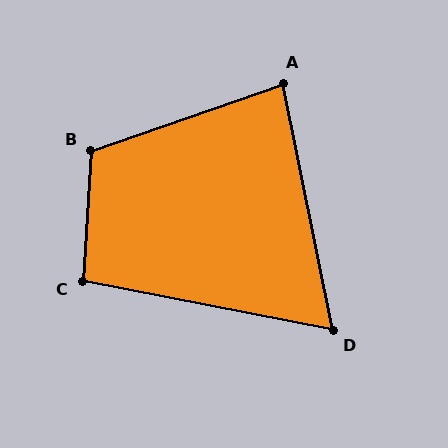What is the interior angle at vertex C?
Approximately 98 degrees (obtuse).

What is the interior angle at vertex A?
Approximately 82 degrees (acute).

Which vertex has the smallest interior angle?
D, at approximately 67 degrees.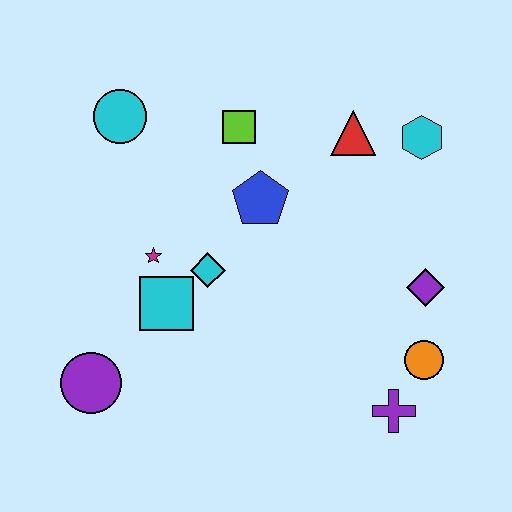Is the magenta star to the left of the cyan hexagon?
Yes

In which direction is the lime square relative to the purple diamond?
The lime square is to the left of the purple diamond.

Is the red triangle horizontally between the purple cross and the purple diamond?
No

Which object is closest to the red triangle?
The cyan hexagon is closest to the red triangle.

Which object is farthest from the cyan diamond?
The cyan hexagon is farthest from the cyan diamond.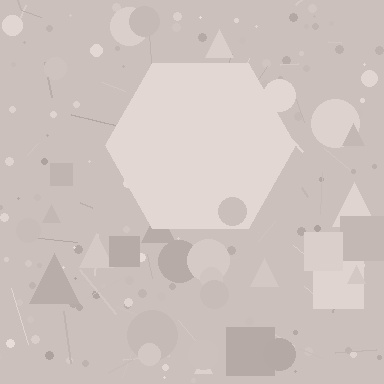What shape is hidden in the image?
A hexagon is hidden in the image.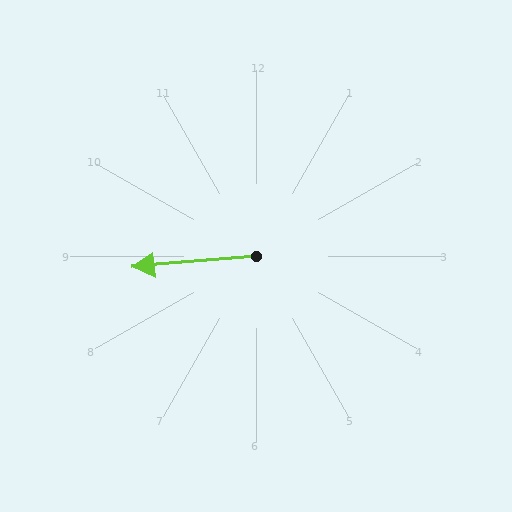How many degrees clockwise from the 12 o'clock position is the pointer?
Approximately 265 degrees.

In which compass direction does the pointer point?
West.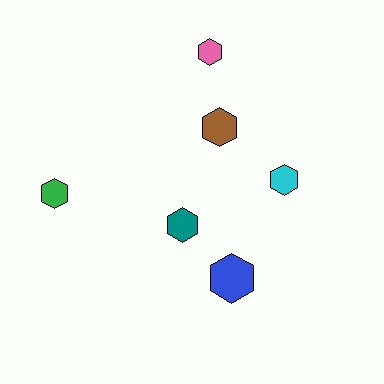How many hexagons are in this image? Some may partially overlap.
There are 6 hexagons.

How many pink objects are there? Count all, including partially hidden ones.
There is 1 pink object.